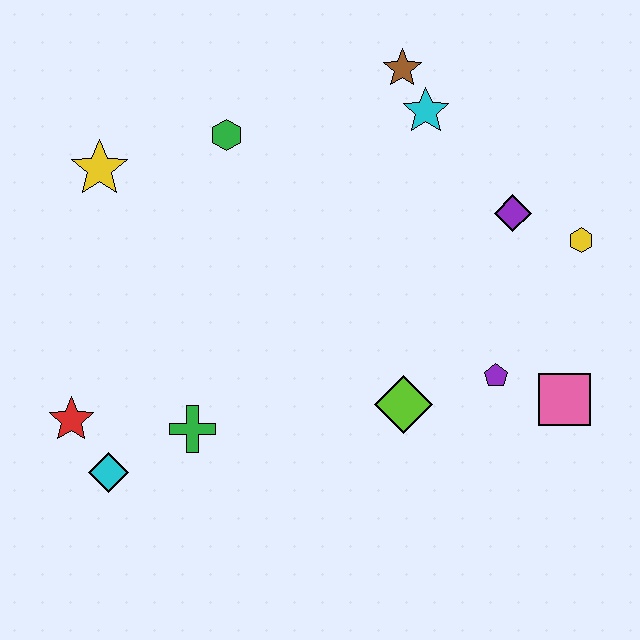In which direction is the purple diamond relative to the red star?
The purple diamond is to the right of the red star.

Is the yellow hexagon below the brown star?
Yes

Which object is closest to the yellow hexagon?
The purple diamond is closest to the yellow hexagon.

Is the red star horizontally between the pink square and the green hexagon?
No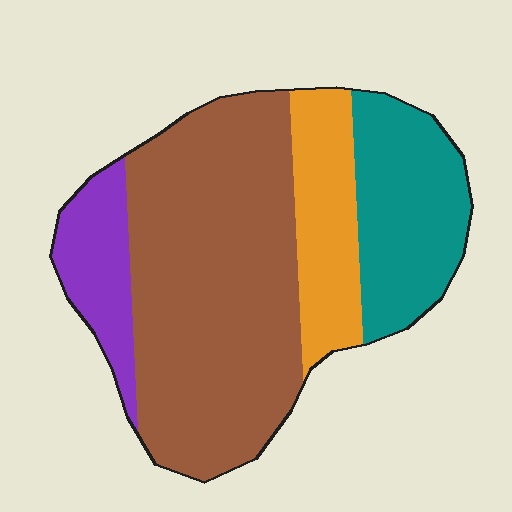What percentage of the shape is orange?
Orange takes up about one sixth (1/6) of the shape.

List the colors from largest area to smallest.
From largest to smallest: brown, teal, orange, purple.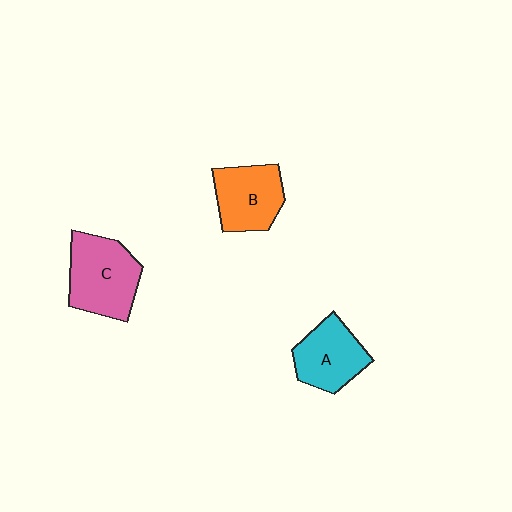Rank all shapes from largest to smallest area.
From largest to smallest: C (pink), B (orange), A (cyan).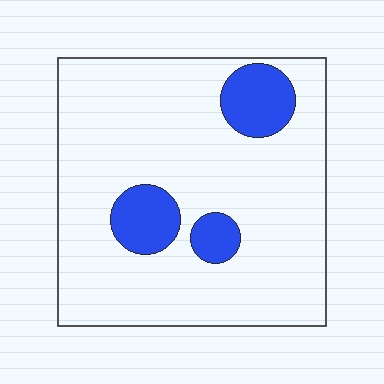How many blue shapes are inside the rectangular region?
3.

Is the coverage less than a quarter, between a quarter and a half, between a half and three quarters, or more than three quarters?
Less than a quarter.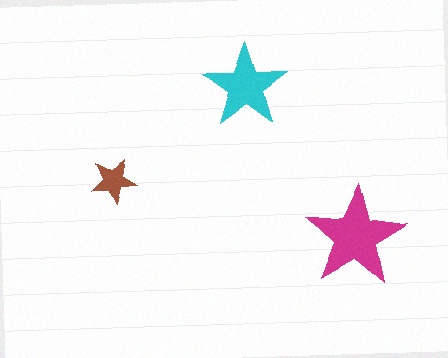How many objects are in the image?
There are 3 objects in the image.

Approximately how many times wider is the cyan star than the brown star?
About 2 times wider.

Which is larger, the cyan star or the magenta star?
The magenta one.